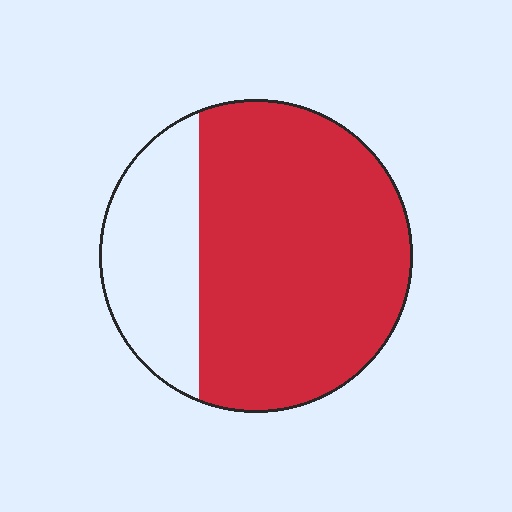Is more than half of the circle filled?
Yes.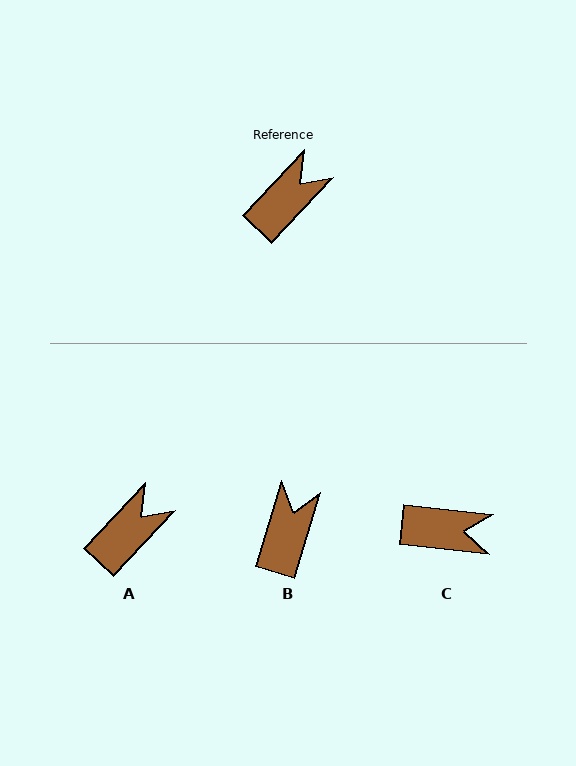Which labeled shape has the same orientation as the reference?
A.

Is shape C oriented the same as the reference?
No, it is off by about 53 degrees.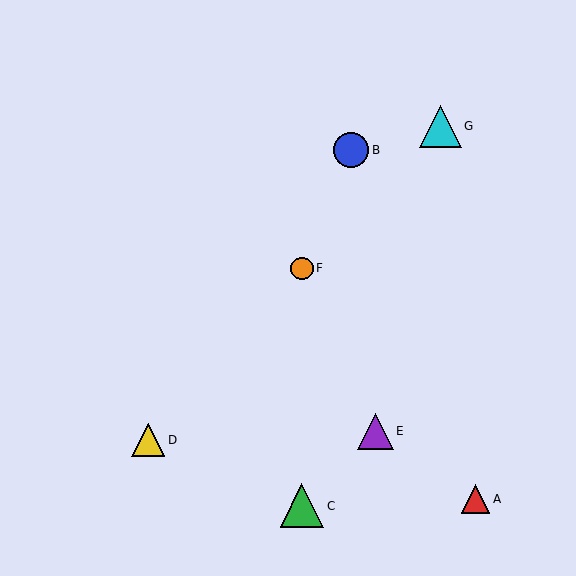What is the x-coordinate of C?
Object C is at x≈302.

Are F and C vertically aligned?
Yes, both are at x≈302.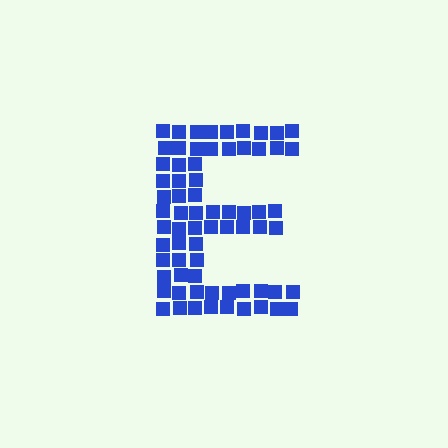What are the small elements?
The small elements are squares.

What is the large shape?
The large shape is the letter E.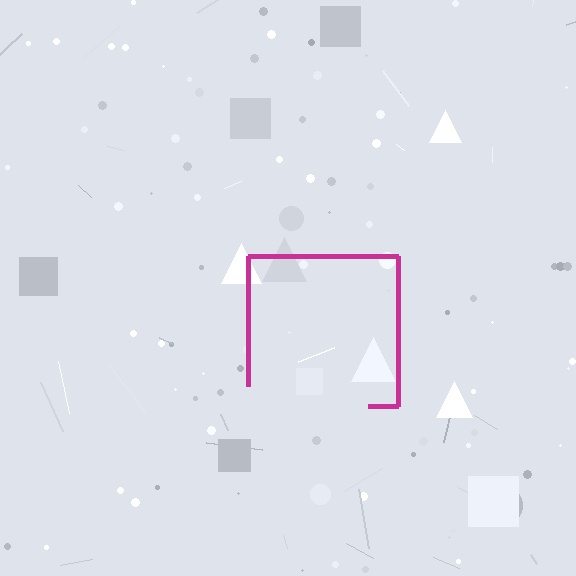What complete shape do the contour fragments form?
The contour fragments form a square.